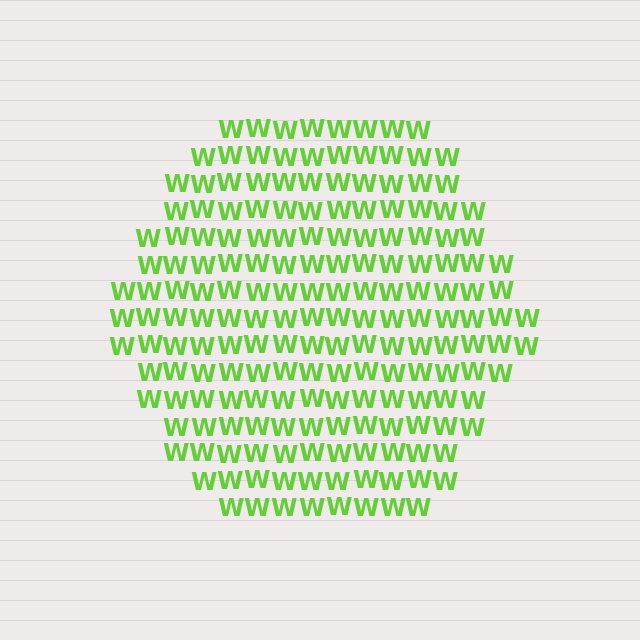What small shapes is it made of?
It is made of small letter W's.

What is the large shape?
The large shape is a hexagon.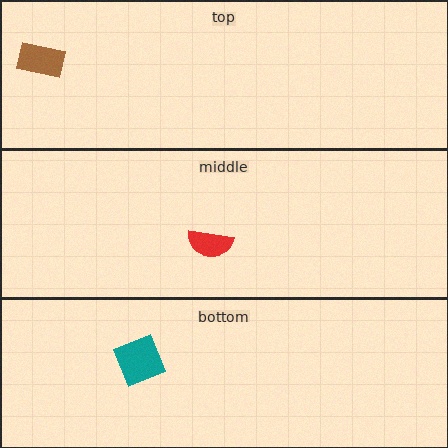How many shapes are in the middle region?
1.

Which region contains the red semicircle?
The middle region.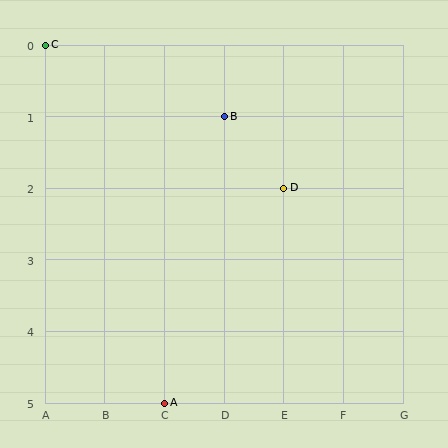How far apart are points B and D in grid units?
Points B and D are 1 column and 1 row apart (about 1.4 grid units diagonally).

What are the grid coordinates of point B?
Point B is at grid coordinates (D, 1).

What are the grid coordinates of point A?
Point A is at grid coordinates (C, 5).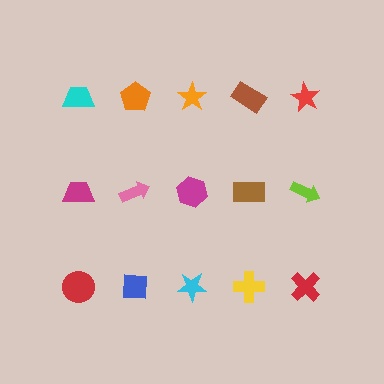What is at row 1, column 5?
A red star.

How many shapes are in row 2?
5 shapes.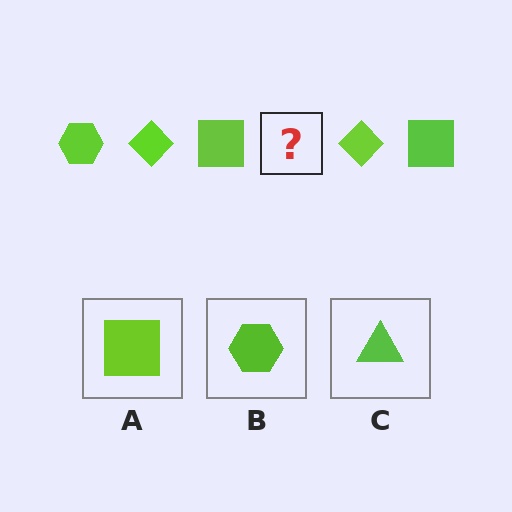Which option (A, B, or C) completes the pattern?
B.